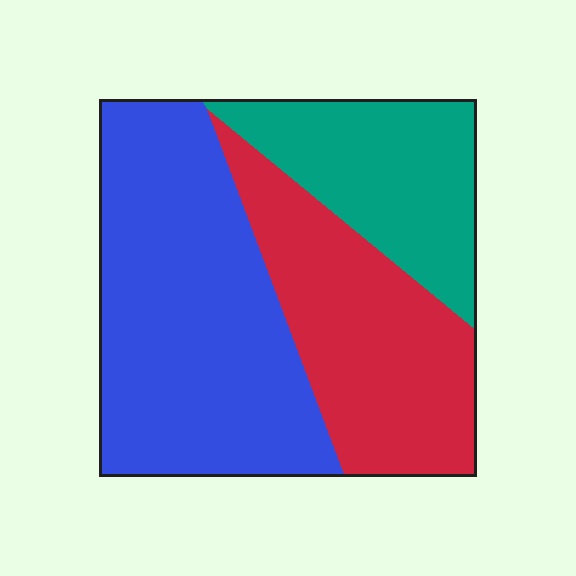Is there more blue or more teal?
Blue.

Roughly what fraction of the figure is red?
Red covers around 30% of the figure.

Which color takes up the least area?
Teal, at roughly 25%.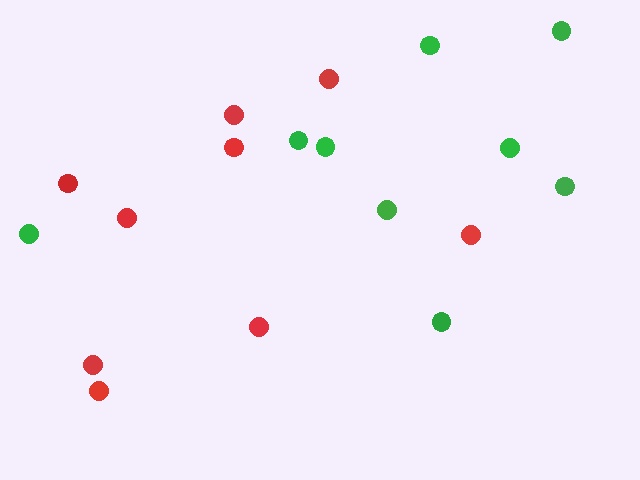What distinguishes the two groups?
There are 2 groups: one group of red circles (9) and one group of green circles (9).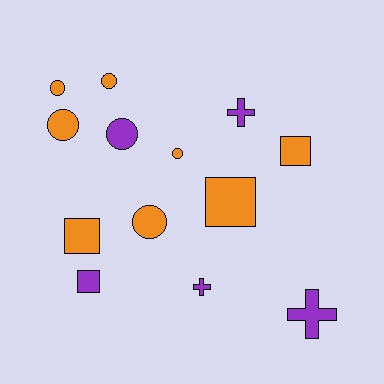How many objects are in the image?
There are 13 objects.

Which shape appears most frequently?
Circle, with 6 objects.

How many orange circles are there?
There are 5 orange circles.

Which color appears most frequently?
Orange, with 8 objects.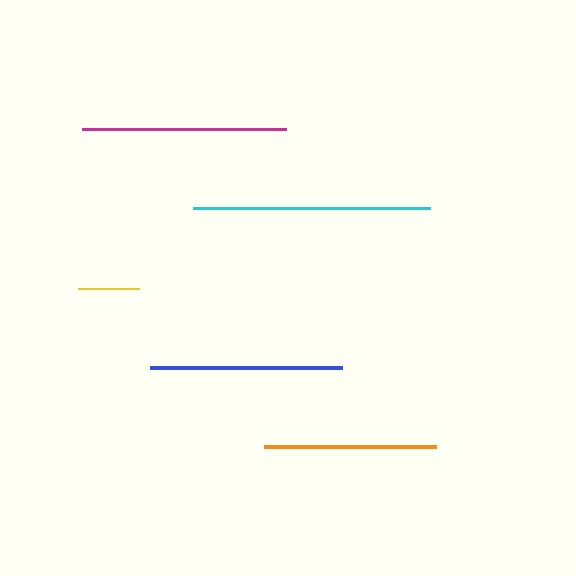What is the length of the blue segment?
The blue segment is approximately 192 pixels long.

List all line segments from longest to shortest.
From longest to shortest: cyan, magenta, blue, orange, yellow.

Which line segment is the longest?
The cyan line is the longest at approximately 237 pixels.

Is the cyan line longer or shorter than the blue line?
The cyan line is longer than the blue line.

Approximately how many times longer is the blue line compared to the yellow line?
The blue line is approximately 3.2 times the length of the yellow line.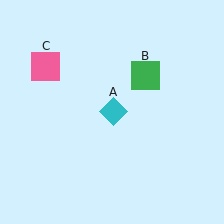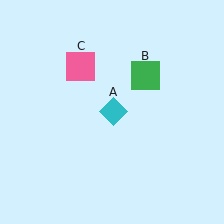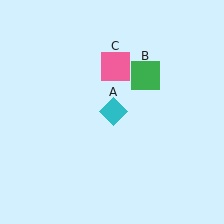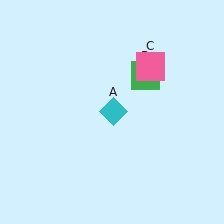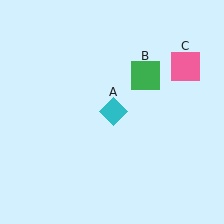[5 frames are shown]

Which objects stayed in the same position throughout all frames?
Cyan diamond (object A) and green square (object B) remained stationary.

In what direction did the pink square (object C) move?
The pink square (object C) moved right.